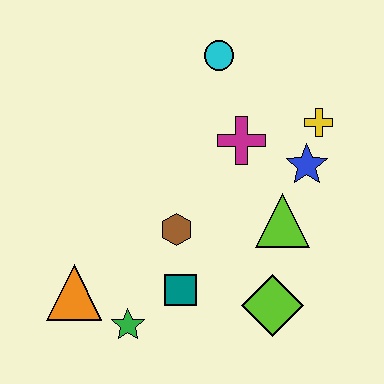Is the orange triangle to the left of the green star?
Yes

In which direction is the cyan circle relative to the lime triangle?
The cyan circle is above the lime triangle.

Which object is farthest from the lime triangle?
The orange triangle is farthest from the lime triangle.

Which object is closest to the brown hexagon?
The teal square is closest to the brown hexagon.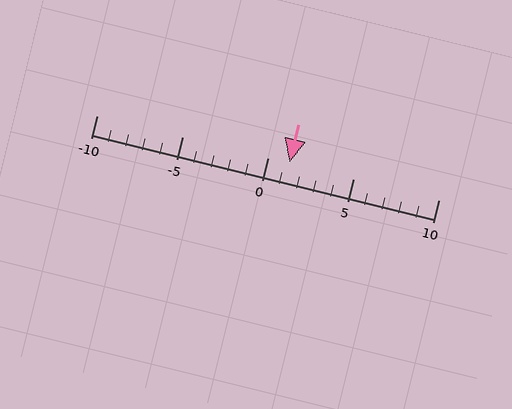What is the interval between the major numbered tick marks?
The major tick marks are spaced 5 units apart.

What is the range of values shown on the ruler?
The ruler shows values from -10 to 10.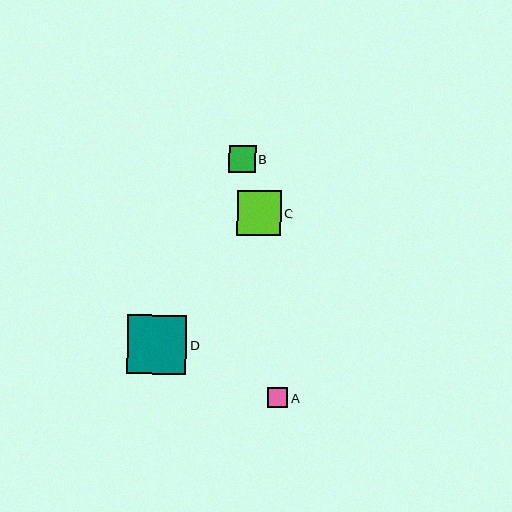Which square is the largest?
Square D is the largest with a size of approximately 59 pixels.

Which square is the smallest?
Square A is the smallest with a size of approximately 20 pixels.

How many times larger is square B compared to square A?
Square B is approximately 1.3 times the size of square A.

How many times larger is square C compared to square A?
Square C is approximately 2.2 times the size of square A.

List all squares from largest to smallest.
From largest to smallest: D, C, B, A.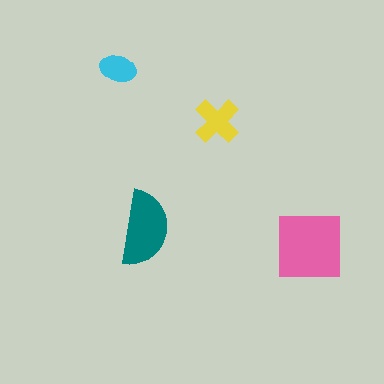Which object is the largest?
The pink square.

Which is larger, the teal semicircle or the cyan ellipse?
The teal semicircle.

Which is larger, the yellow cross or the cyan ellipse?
The yellow cross.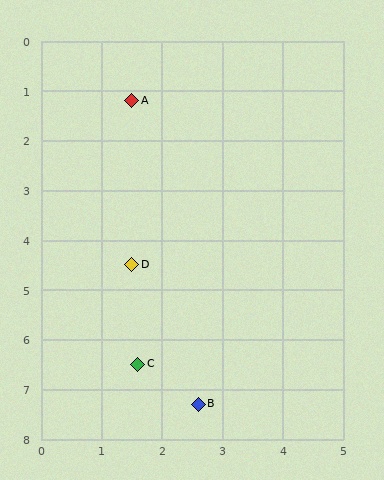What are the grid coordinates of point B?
Point B is at approximately (2.6, 7.3).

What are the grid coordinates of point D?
Point D is at approximately (1.5, 4.5).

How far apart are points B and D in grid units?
Points B and D are about 3.0 grid units apart.